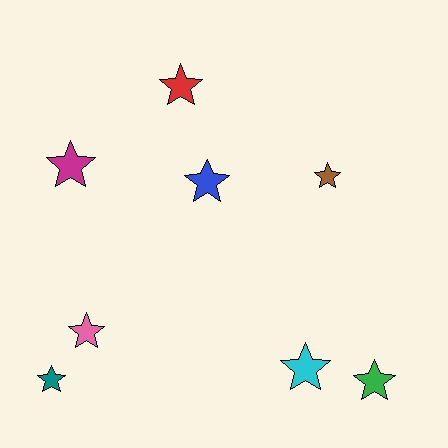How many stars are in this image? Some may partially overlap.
There are 8 stars.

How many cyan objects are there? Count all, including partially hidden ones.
There is 1 cyan object.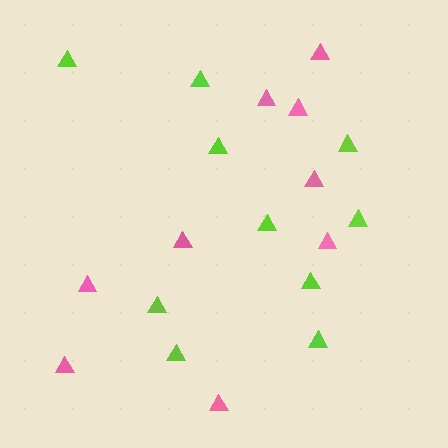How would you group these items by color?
There are 2 groups: one group of lime triangles (10) and one group of pink triangles (9).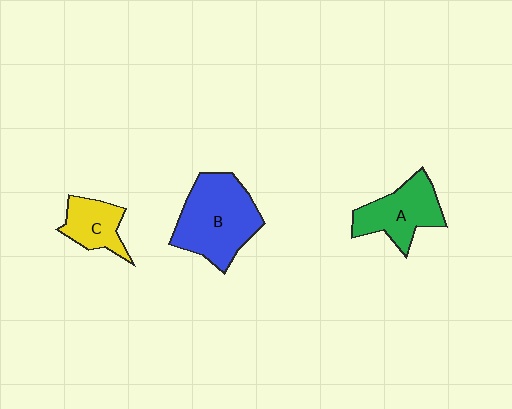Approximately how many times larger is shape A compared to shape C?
Approximately 1.4 times.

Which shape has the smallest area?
Shape C (yellow).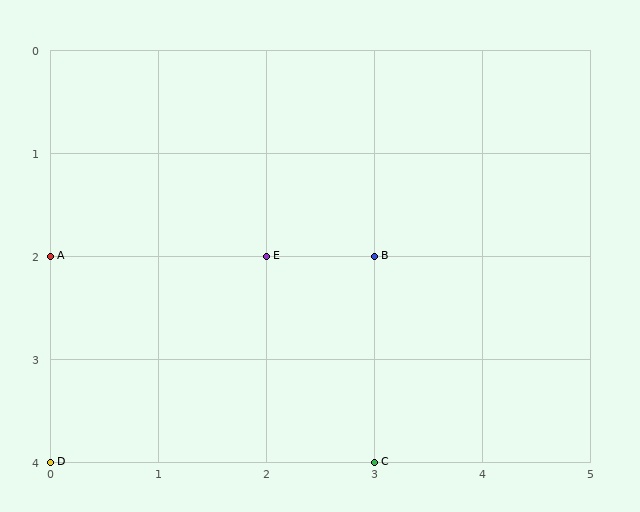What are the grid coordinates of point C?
Point C is at grid coordinates (3, 4).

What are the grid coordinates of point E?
Point E is at grid coordinates (2, 2).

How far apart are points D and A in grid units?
Points D and A are 2 rows apart.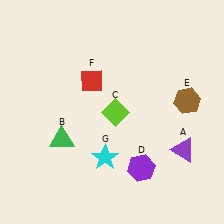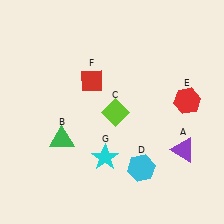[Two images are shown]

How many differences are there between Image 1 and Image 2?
There are 2 differences between the two images.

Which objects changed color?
D changed from purple to cyan. E changed from brown to red.